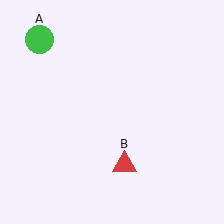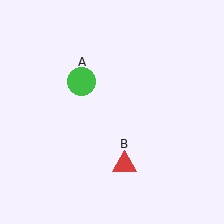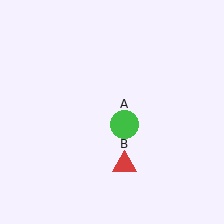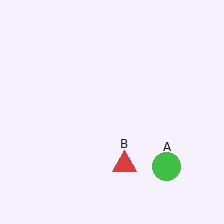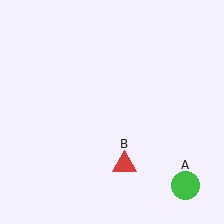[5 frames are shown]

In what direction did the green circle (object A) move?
The green circle (object A) moved down and to the right.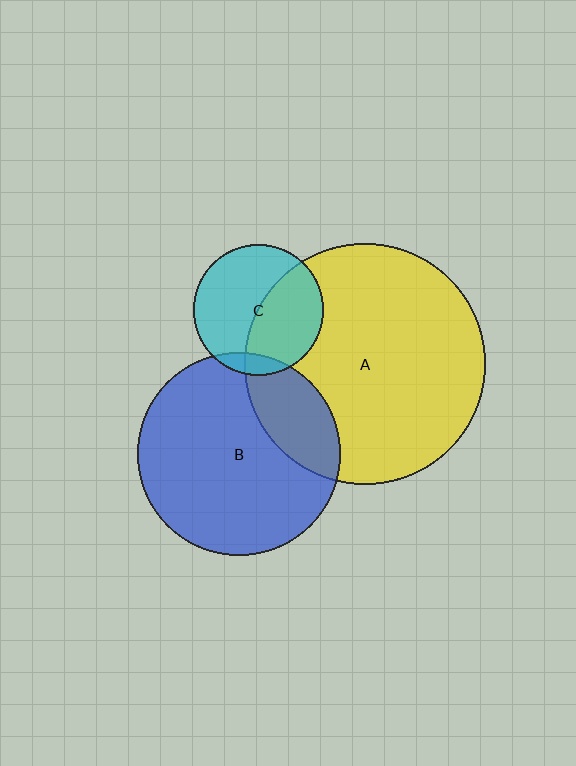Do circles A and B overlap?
Yes.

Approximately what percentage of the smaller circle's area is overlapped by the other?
Approximately 25%.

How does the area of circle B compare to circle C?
Approximately 2.4 times.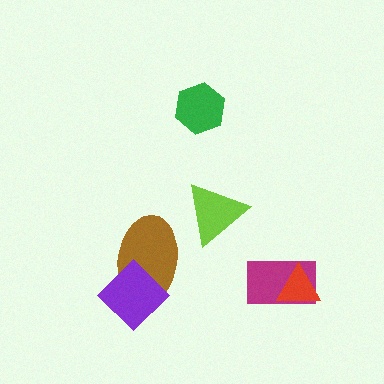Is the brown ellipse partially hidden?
Yes, it is partially covered by another shape.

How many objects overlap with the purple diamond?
1 object overlaps with the purple diamond.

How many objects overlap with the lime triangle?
0 objects overlap with the lime triangle.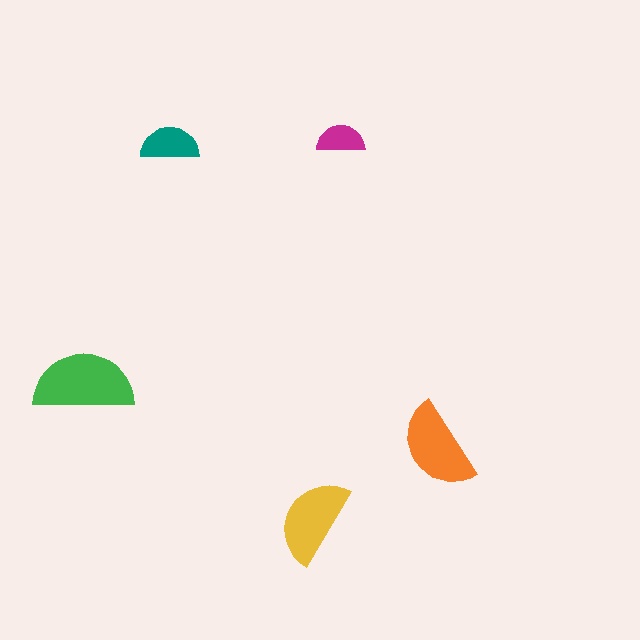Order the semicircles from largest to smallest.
the green one, the orange one, the yellow one, the teal one, the magenta one.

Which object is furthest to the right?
The orange semicircle is rightmost.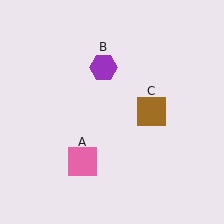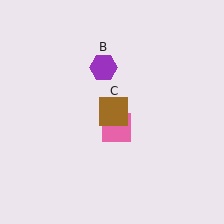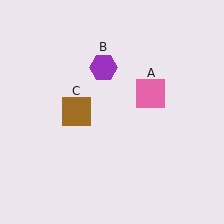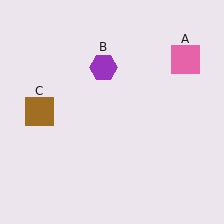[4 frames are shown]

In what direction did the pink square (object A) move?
The pink square (object A) moved up and to the right.